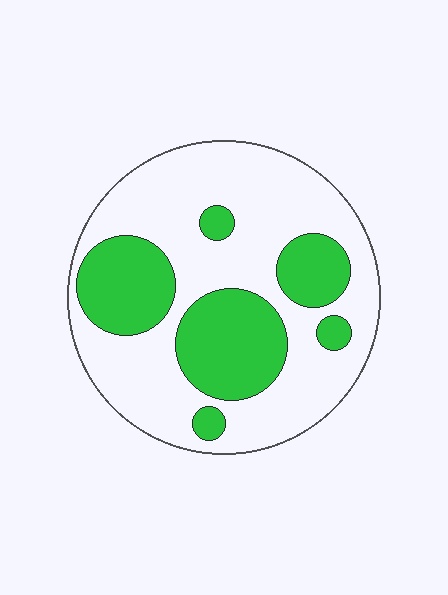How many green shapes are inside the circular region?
6.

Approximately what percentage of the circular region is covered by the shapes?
Approximately 35%.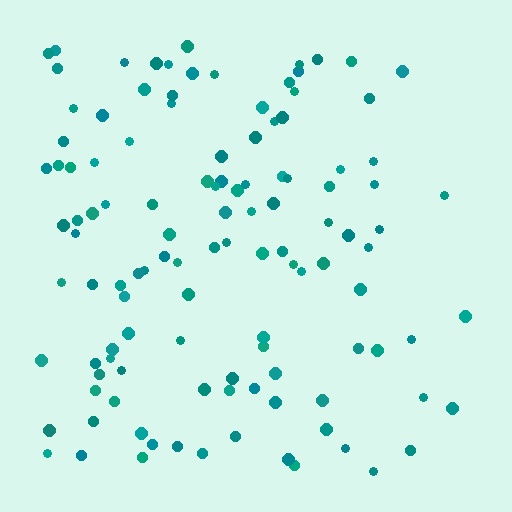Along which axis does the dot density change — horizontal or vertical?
Horizontal.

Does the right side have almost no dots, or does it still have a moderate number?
Still a moderate number, just noticeably fewer than the left.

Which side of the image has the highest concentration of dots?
The left.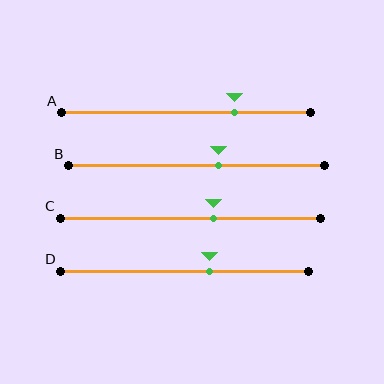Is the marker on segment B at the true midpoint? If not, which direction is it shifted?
No, the marker on segment B is shifted to the right by about 9% of the segment length.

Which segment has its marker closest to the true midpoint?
Segment B has its marker closest to the true midpoint.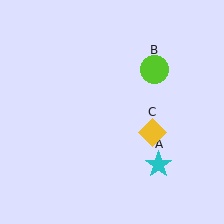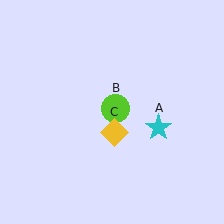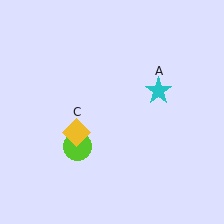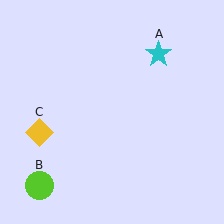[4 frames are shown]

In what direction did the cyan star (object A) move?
The cyan star (object A) moved up.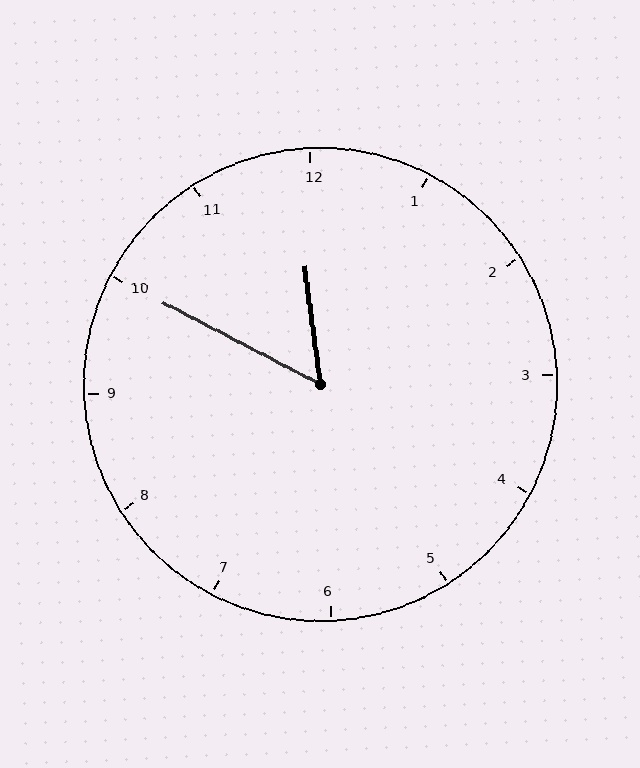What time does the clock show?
11:50.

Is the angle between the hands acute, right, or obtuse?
It is acute.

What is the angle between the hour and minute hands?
Approximately 55 degrees.